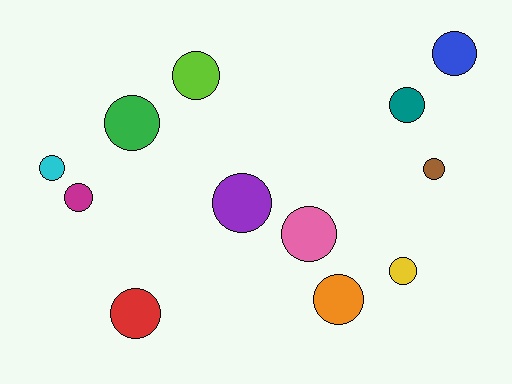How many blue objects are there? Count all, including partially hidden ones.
There is 1 blue object.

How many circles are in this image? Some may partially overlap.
There are 12 circles.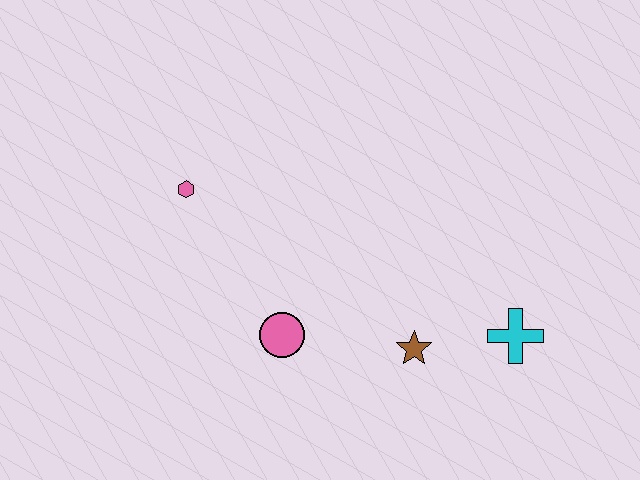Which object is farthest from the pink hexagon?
The cyan cross is farthest from the pink hexagon.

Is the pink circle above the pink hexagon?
No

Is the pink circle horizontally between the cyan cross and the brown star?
No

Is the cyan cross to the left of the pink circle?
No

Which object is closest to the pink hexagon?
The pink circle is closest to the pink hexagon.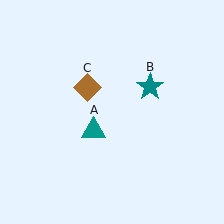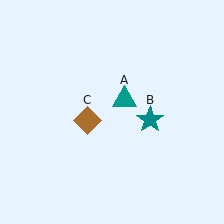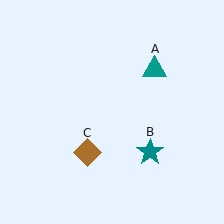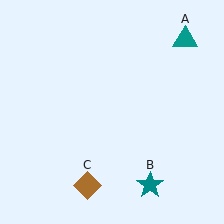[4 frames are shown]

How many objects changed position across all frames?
3 objects changed position: teal triangle (object A), teal star (object B), brown diamond (object C).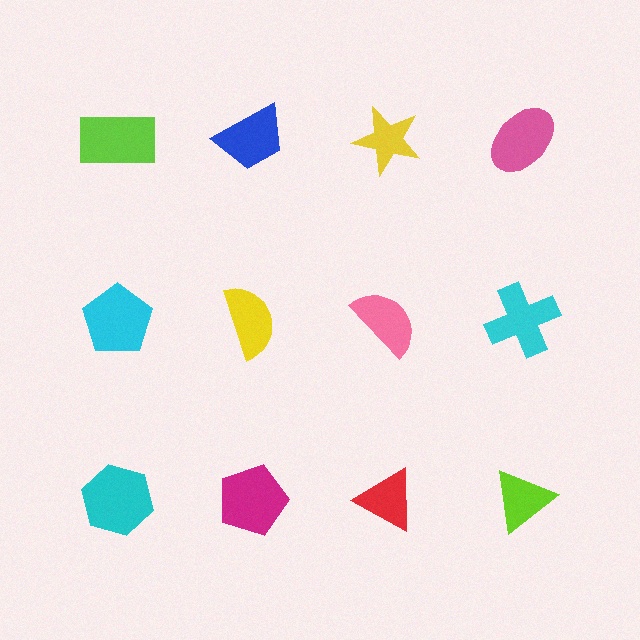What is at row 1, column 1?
A lime rectangle.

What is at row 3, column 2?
A magenta pentagon.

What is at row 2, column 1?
A cyan pentagon.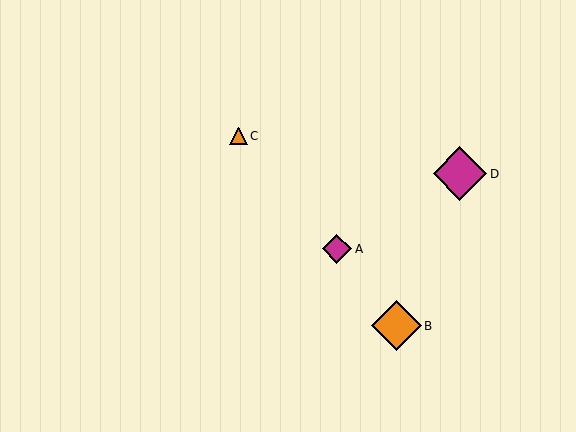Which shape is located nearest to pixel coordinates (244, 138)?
The orange triangle (labeled C) at (239, 136) is nearest to that location.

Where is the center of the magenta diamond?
The center of the magenta diamond is at (337, 249).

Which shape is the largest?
The magenta diamond (labeled D) is the largest.